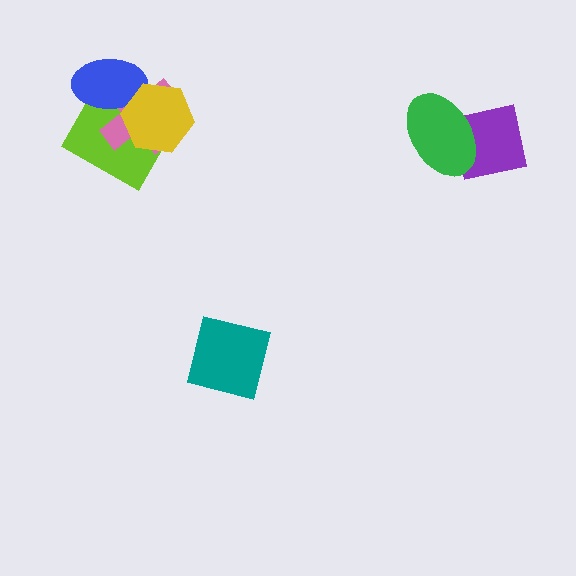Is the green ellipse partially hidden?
No, no other shape covers it.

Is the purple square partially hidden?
Yes, it is partially covered by another shape.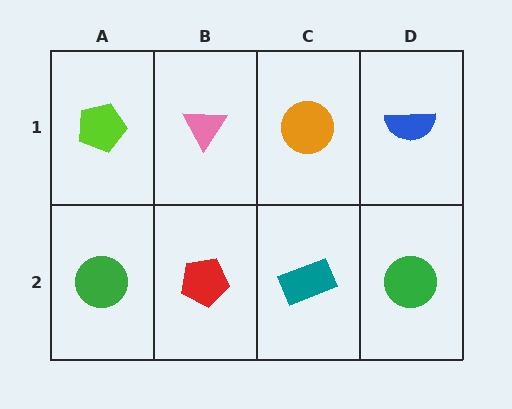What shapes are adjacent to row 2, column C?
An orange circle (row 1, column C), a red pentagon (row 2, column B), a green circle (row 2, column D).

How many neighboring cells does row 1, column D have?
2.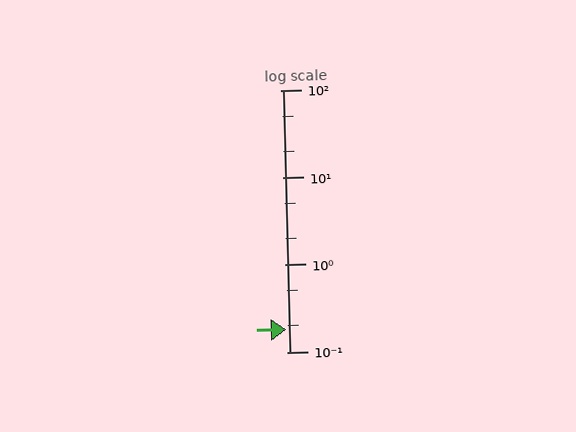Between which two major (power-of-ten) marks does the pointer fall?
The pointer is between 0.1 and 1.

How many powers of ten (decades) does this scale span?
The scale spans 3 decades, from 0.1 to 100.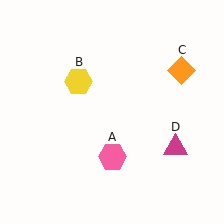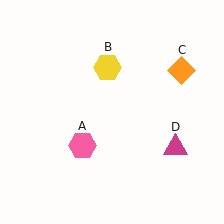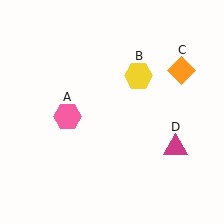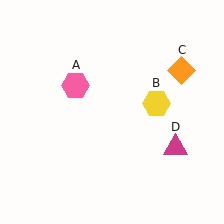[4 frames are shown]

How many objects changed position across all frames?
2 objects changed position: pink hexagon (object A), yellow hexagon (object B).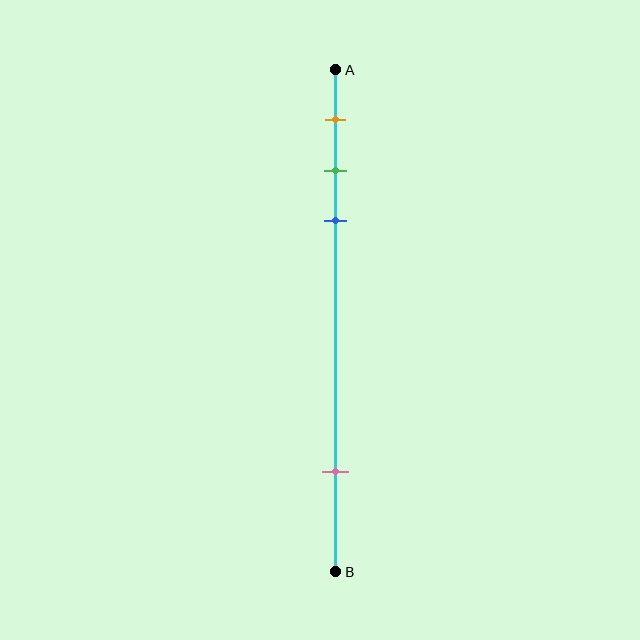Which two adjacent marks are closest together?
The green and blue marks are the closest adjacent pair.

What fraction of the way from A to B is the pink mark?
The pink mark is approximately 80% (0.8) of the way from A to B.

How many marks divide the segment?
There are 4 marks dividing the segment.